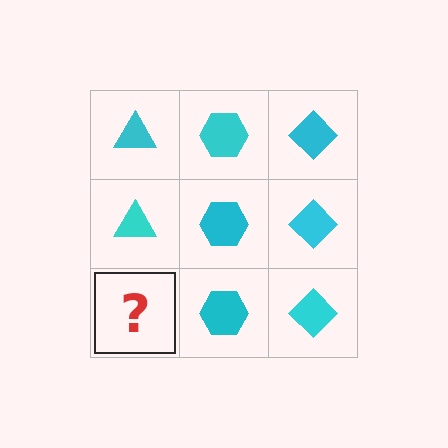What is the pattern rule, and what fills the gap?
The rule is that each column has a consistent shape. The gap should be filled with a cyan triangle.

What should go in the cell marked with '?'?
The missing cell should contain a cyan triangle.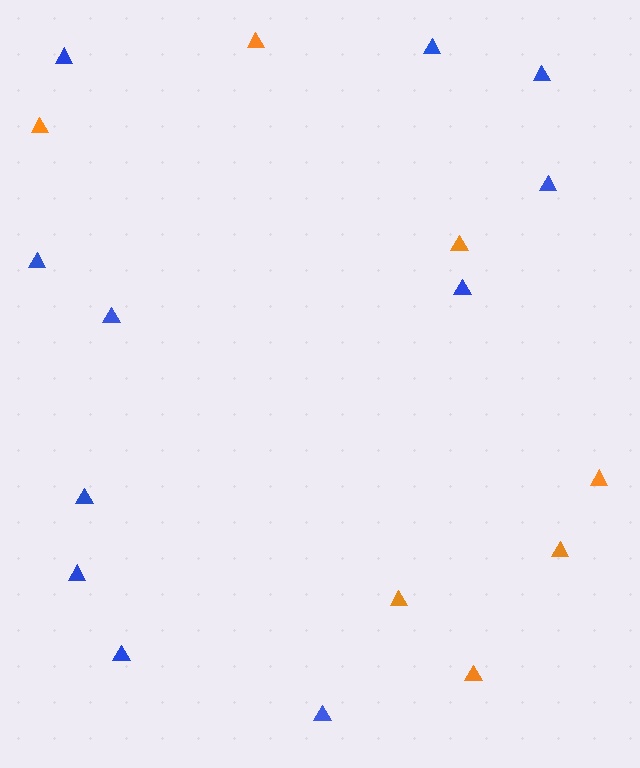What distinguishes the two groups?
There are 2 groups: one group of blue triangles (11) and one group of orange triangles (7).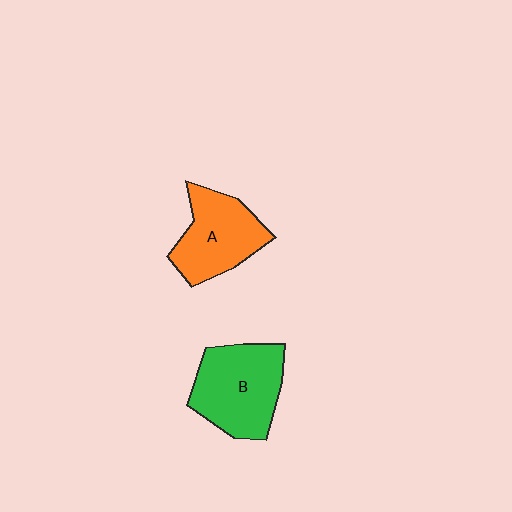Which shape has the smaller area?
Shape A (orange).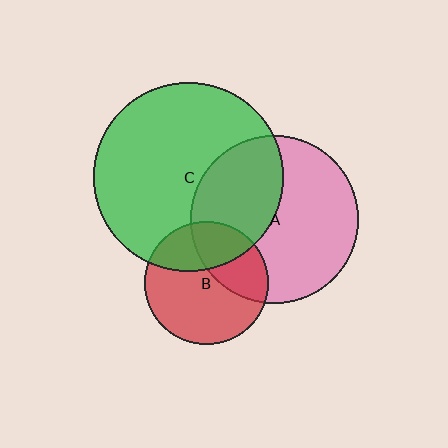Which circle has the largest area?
Circle C (green).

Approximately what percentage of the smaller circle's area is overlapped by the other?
Approximately 40%.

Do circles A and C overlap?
Yes.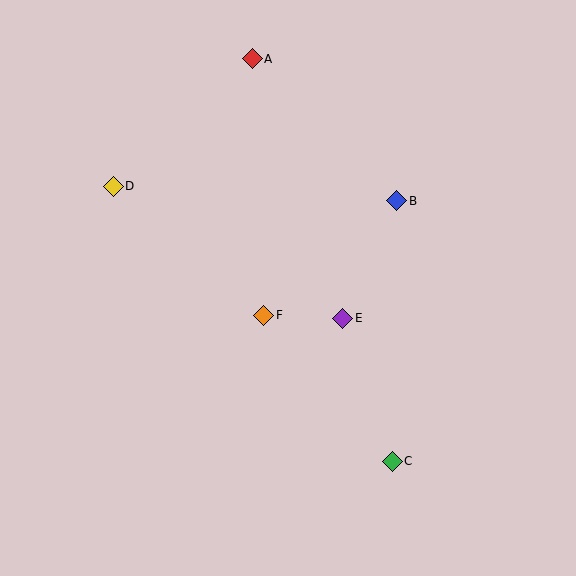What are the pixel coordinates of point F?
Point F is at (264, 315).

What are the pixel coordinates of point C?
Point C is at (392, 461).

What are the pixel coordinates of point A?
Point A is at (252, 59).